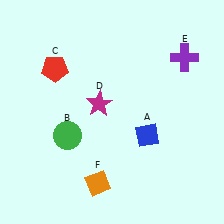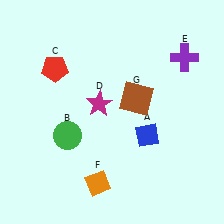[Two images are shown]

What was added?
A brown square (G) was added in Image 2.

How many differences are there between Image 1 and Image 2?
There is 1 difference between the two images.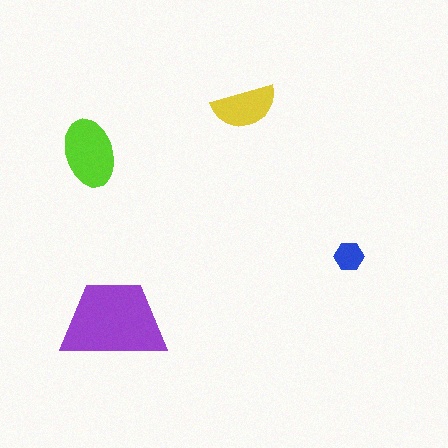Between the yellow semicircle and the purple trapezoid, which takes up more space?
The purple trapezoid.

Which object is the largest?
The purple trapezoid.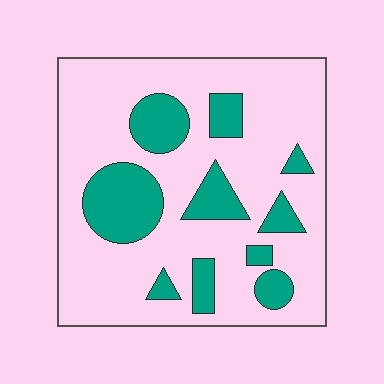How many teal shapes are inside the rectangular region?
10.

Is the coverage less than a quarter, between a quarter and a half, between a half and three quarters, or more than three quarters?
Less than a quarter.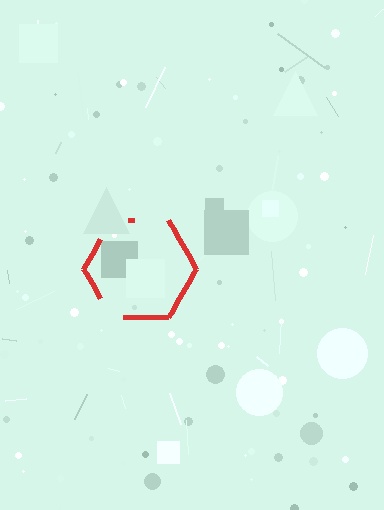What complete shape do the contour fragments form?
The contour fragments form a hexagon.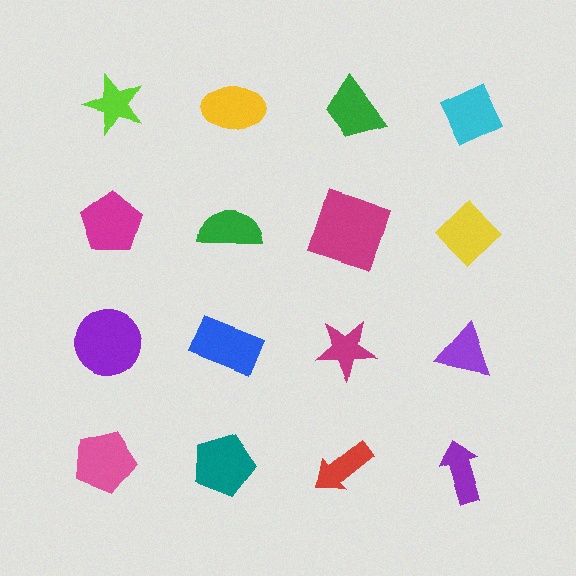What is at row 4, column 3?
A red arrow.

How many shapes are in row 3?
4 shapes.